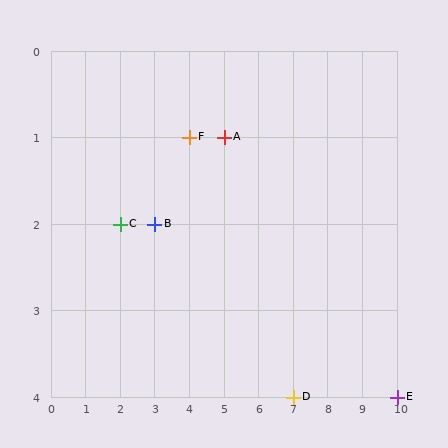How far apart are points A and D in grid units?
Points A and D are 2 columns and 3 rows apart (about 3.6 grid units diagonally).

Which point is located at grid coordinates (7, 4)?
Point D is at (7, 4).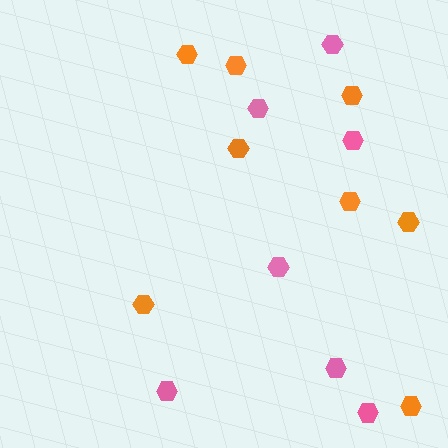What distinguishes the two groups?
There are 2 groups: one group of pink hexagons (7) and one group of orange hexagons (8).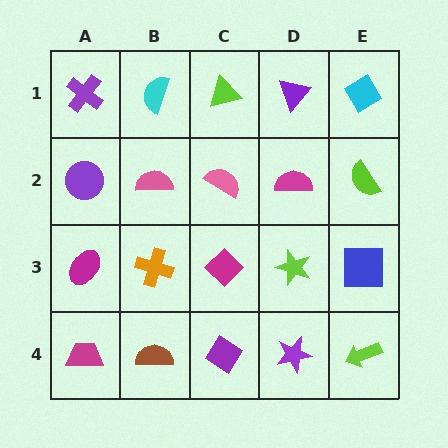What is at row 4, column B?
A brown semicircle.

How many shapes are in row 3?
5 shapes.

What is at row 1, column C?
A lime triangle.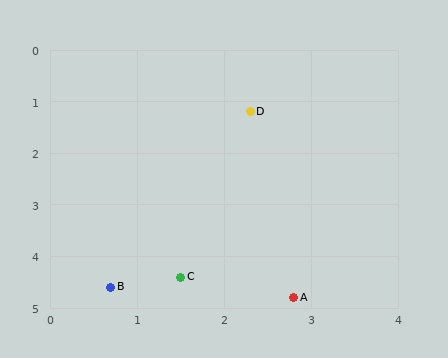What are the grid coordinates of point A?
Point A is at approximately (2.8, 4.8).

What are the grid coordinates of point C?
Point C is at approximately (1.5, 4.4).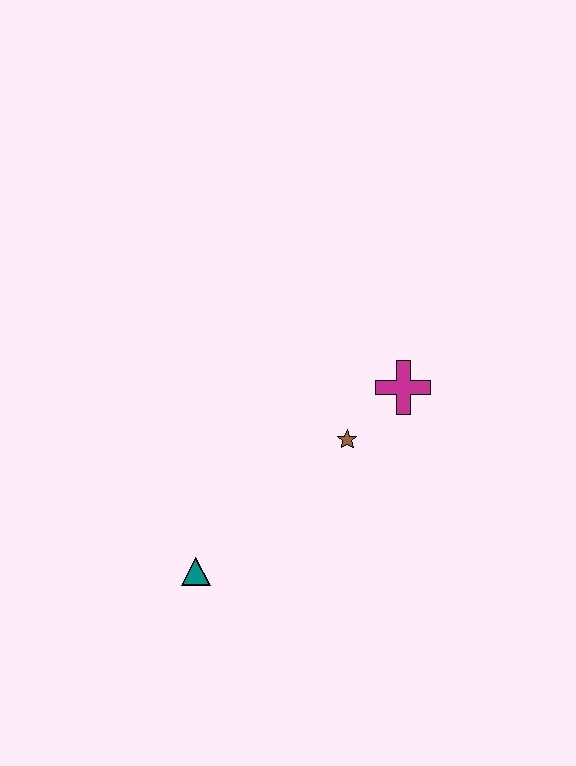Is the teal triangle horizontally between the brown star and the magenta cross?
No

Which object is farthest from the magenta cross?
The teal triangle is farthest from the magenta cross.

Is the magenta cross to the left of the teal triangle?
No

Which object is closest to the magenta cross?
The brown star is closest to the magenta cross.